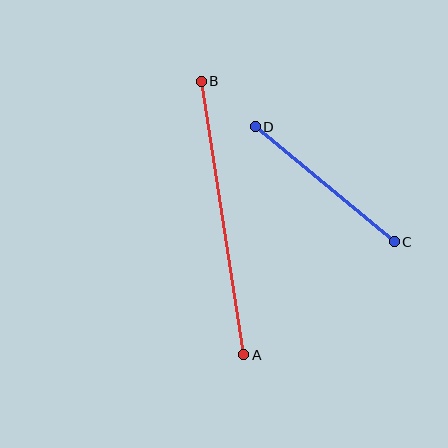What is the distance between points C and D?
The distance is approximately 181 pixels.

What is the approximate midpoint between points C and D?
The midpoint is at approximately (325, 184) pixels.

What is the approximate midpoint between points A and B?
The midpoint is at approximately (223, 218) pixels.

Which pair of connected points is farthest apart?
Points A and B are farthest apart.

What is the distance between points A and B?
The distance is approximately 277 pixels.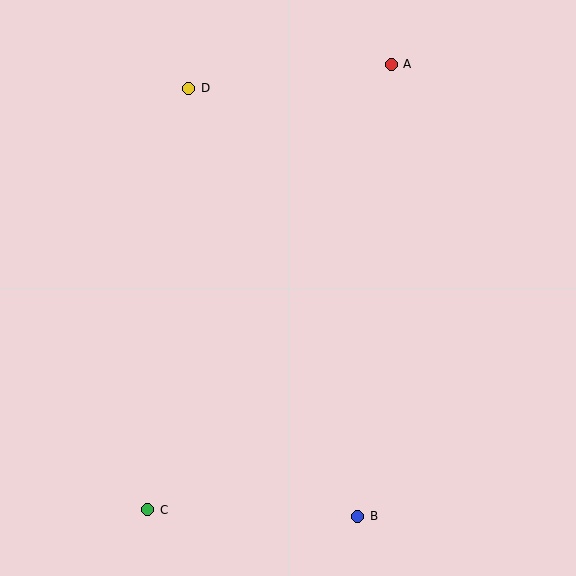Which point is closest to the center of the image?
Point D at (189, 88) is closest to the center.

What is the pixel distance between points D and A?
The distance between D and A is 204 pixels.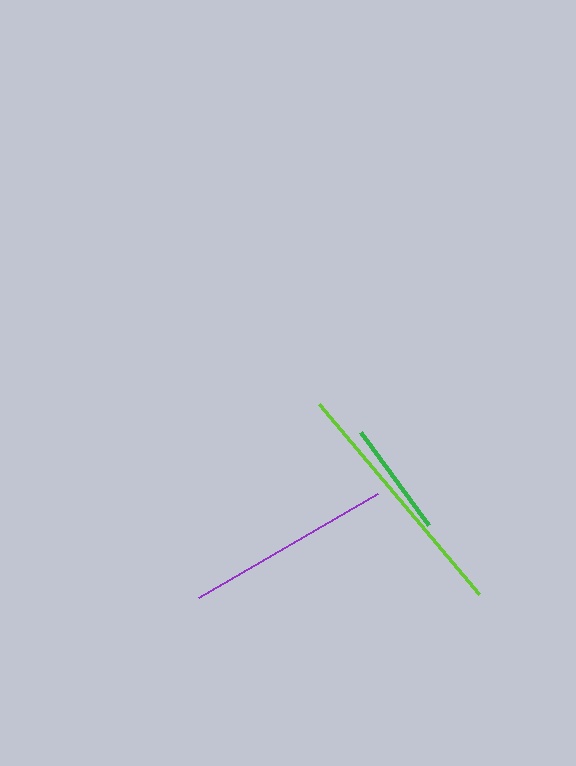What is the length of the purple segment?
The purple segment is approximately 207 pixels long.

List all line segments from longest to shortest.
From longest to shortest: lime, purple, green.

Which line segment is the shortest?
The green line is the shortest at approximately 115 pixels.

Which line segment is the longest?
The lime line is the longest at approximately 249 pixels.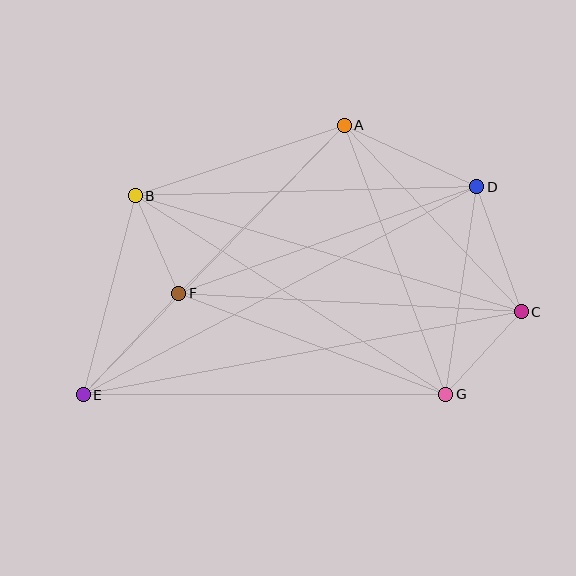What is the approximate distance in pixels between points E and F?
The distance between E and F is approximately 139 pixels.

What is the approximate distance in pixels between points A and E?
The distance between A and E is approximately 375 pixels.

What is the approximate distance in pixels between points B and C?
The distance between B and C is approximately 403 pixels.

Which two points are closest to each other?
Points B and F are closest to each other.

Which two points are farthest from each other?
Points C and E are farthest from each other.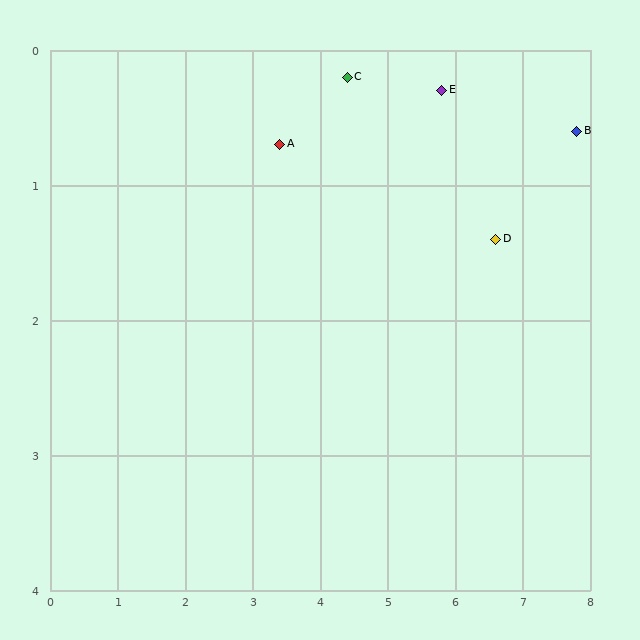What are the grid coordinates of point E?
Point E is at approximately (5.8, 0.3).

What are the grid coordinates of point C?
Point C is at approximately (4.4, 0.2).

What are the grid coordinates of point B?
Point B is at approximately (7.8, 0.6).